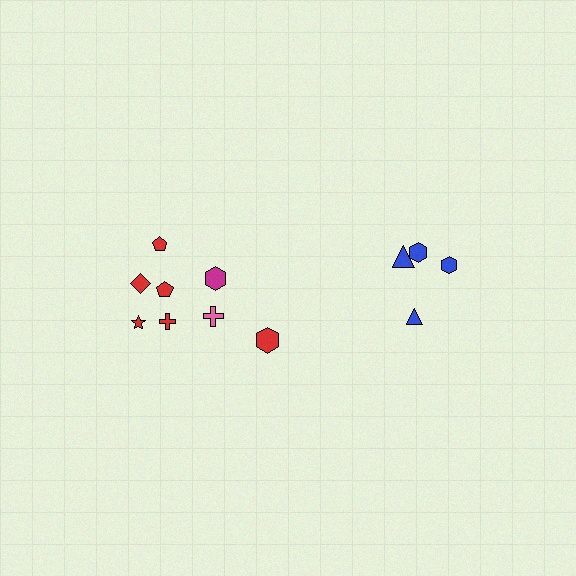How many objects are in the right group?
There are 4 objects.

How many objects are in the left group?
There are 8 objects.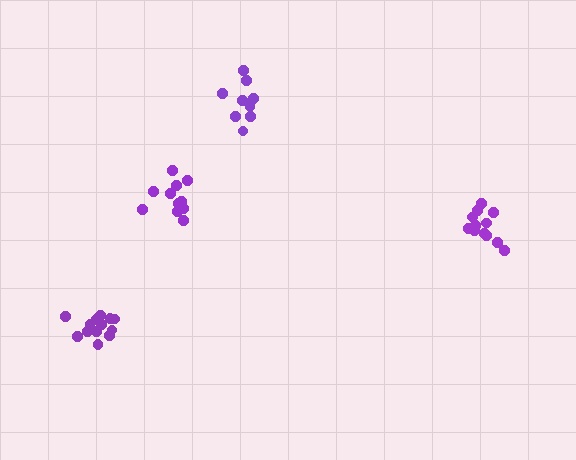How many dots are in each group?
Group 1: 13 dots, Group 2: 11 dots, Group 3: 12 dots, Group 4: 9 dots (45 total).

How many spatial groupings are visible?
There are 4 spatial groupings.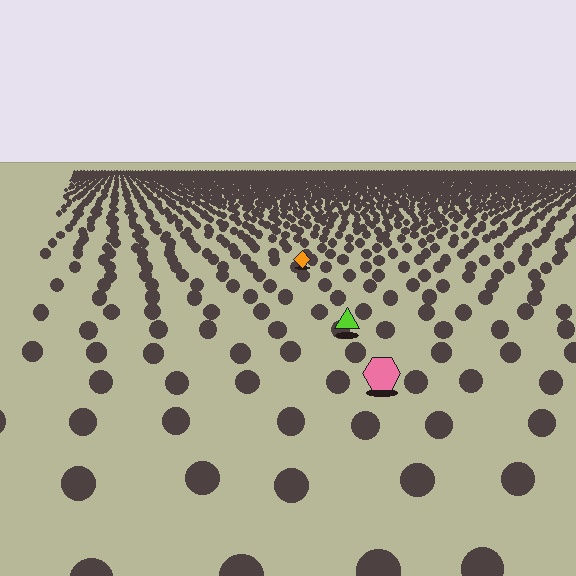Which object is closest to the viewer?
The pink hexagon is closest. The texture marks near it are larger and more spread out.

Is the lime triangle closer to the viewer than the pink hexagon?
No. The pink hexagon is closer — you can tell from the texture gradient: the ground texture is coarser near it.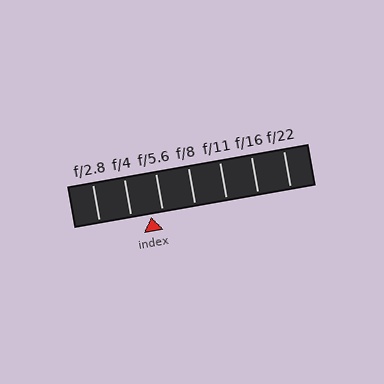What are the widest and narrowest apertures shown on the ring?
The widest aperture shown is f/2.8 and the narrowest is f/22.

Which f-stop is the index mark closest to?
The index mark is closest to f/5.6.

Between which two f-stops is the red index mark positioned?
The index mark is between f/4 and f/5.6.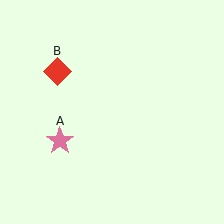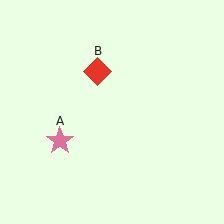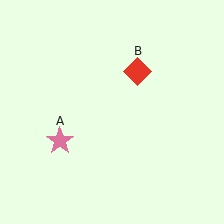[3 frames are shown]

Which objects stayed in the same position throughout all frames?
Pink star (object A) remained stationary.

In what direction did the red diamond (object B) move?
The red diamond (object B) moved right.